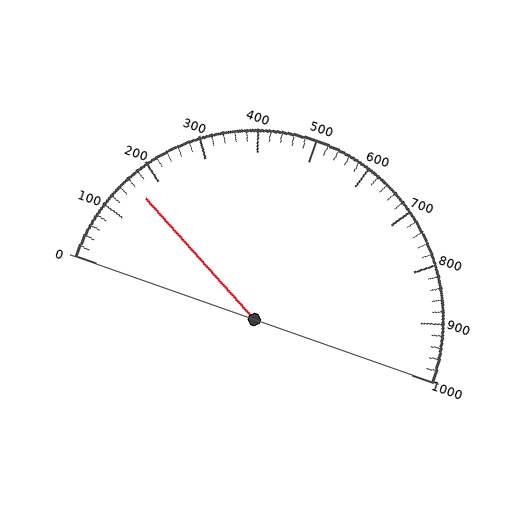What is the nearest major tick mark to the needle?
The nearest major tick mark is 200.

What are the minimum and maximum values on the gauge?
The gauge ranges from 0 to 1000.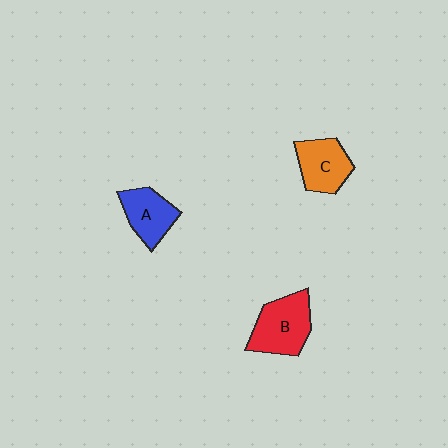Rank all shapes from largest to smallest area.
From largest to smallest: B (red), C (orange), A (blue).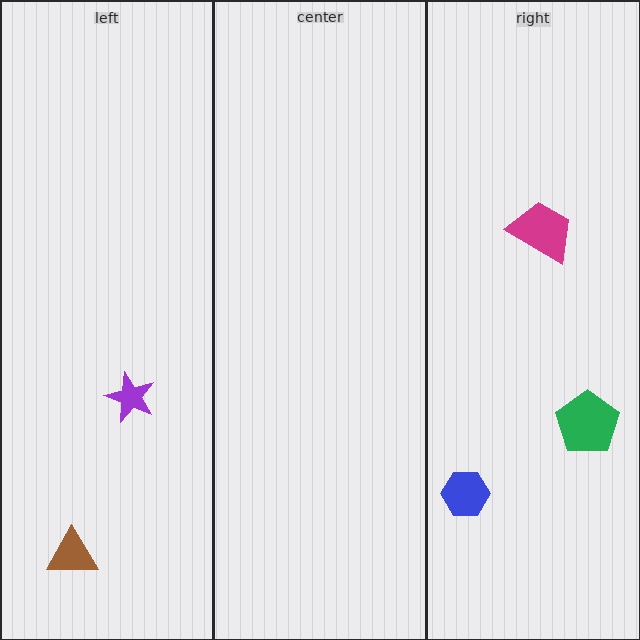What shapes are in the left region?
The brown triangle, the purple star.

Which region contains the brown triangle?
The left region.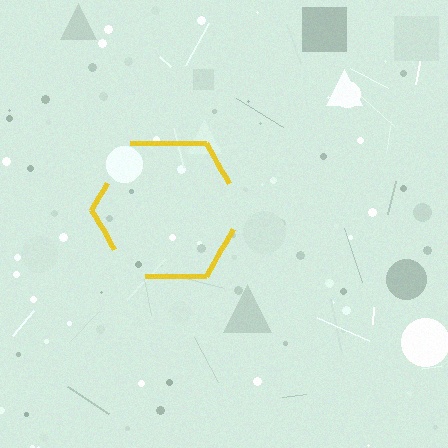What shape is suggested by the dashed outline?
The dashed outline suggests a hexagon.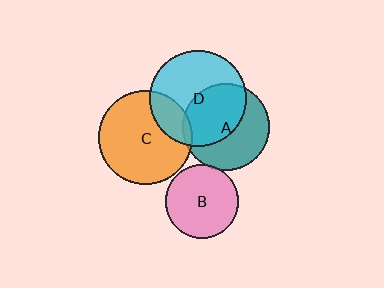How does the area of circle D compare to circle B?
Approximately 1.7 times.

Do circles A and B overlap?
Yes.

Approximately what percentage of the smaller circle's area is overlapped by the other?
Approximately 5%.